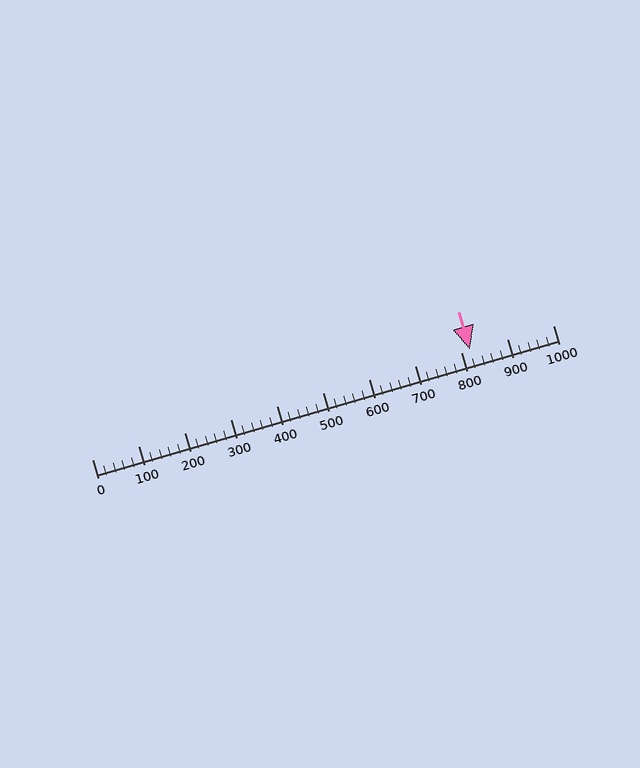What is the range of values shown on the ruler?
The ruler shows values from 0 to 1000.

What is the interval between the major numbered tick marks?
The major tick marks are spaced 100 units apart.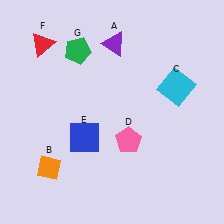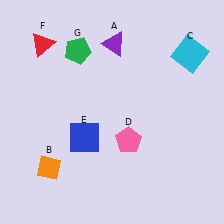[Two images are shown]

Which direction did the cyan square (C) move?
The cyan square (C) moved up.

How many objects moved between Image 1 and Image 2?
1 object moved between the two images.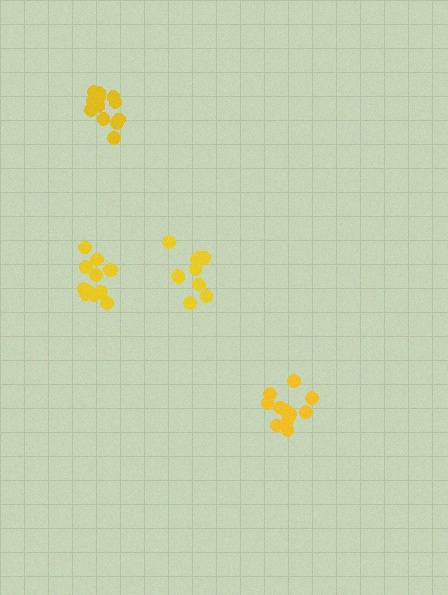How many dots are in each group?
Group 1: 10 dots, Group 2: 12 dots, Group 3: 12 dots, Group 4: 14 dots (48 total).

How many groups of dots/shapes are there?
There are 4 groups.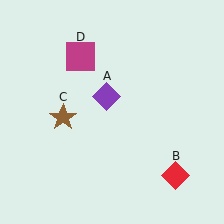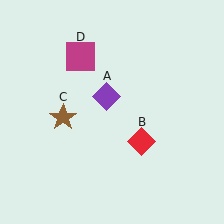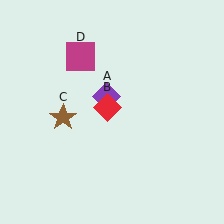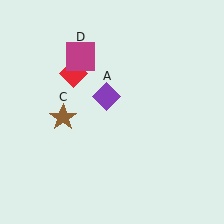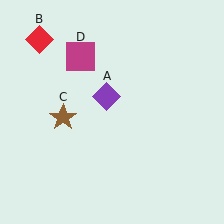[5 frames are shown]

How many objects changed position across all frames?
1 object changed position: red diamond (object B).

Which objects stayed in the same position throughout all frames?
Purple diamond (object A) and brown star (object C) and magenta square (object D) remained stationary.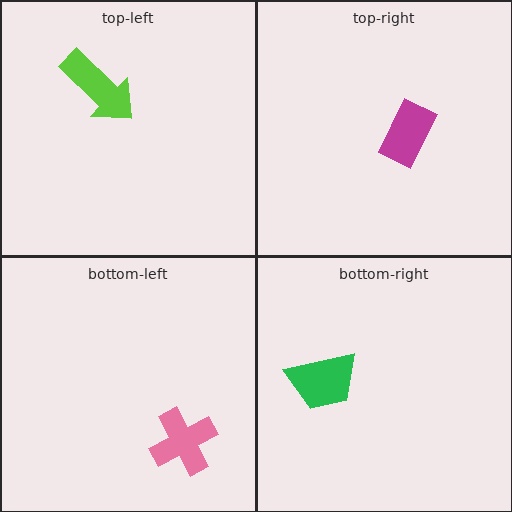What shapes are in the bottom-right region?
The green trapezoid.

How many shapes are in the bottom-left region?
1.